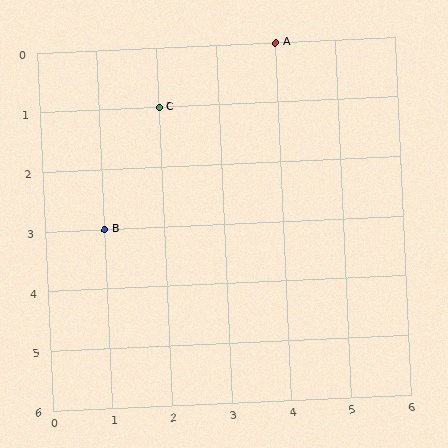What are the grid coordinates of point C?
Point C is at grid coordinates (2, 1).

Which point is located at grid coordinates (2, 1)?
Point C is at (2, 1).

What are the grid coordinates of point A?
Point A is at grid coordinates (4, 0).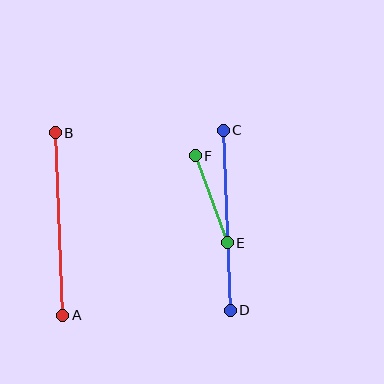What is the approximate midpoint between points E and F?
The midpoint is at approximately (211, 199) pixels.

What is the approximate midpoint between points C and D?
The midpoint is at approximately (227, 220) pixels.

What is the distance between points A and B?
The distance is approximately 183 pixels.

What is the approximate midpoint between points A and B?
The midpoint is at approximately (59, 224) pixels.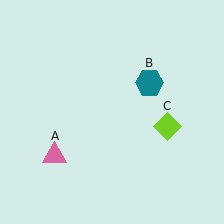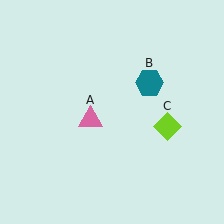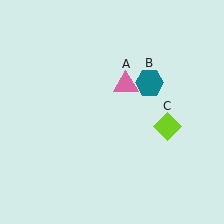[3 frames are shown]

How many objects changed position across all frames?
1 object changed position: pink triangle (object A).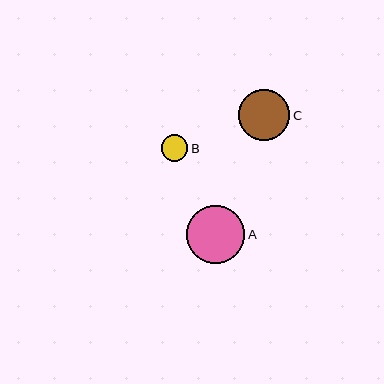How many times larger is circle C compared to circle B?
Circle C is approximately 1.9 times the size of circle B.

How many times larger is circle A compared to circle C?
Circle A is approximately 1.2 times the size of circle C.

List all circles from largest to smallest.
From largest to smallest: A, C, B.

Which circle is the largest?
Circle A is the largest with a size of approximately 59 pixels.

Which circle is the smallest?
Circle B is the smallest with a size of approximately 27 pixels.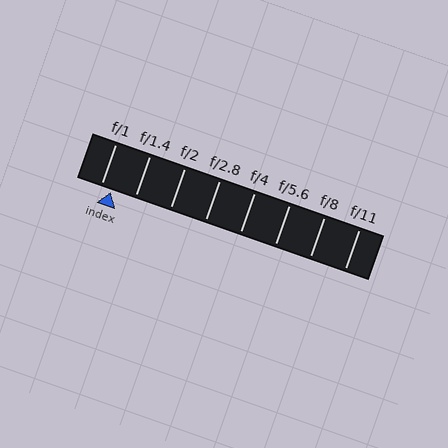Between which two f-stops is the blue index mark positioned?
The index mark is between f/1 and f/1.4.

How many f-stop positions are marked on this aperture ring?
There are 8 f-stop positions marked.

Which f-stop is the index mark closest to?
The index mark is closest to f/1.